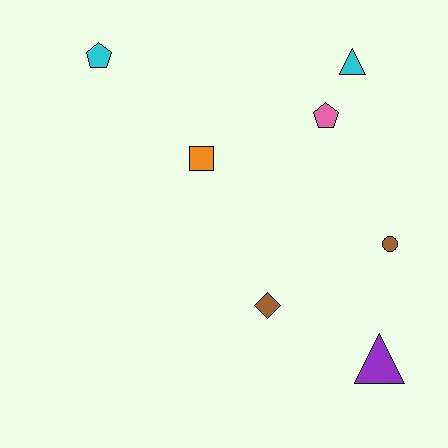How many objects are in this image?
There are 7 objects.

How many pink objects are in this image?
There is 1 pink object.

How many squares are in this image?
There is 1 square.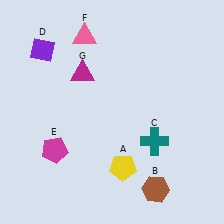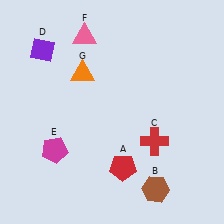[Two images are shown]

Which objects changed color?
A changed from yellow to red. C changed from teal to red. G changed from magenta to orange.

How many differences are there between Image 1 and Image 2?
There are 3 differences between the two images.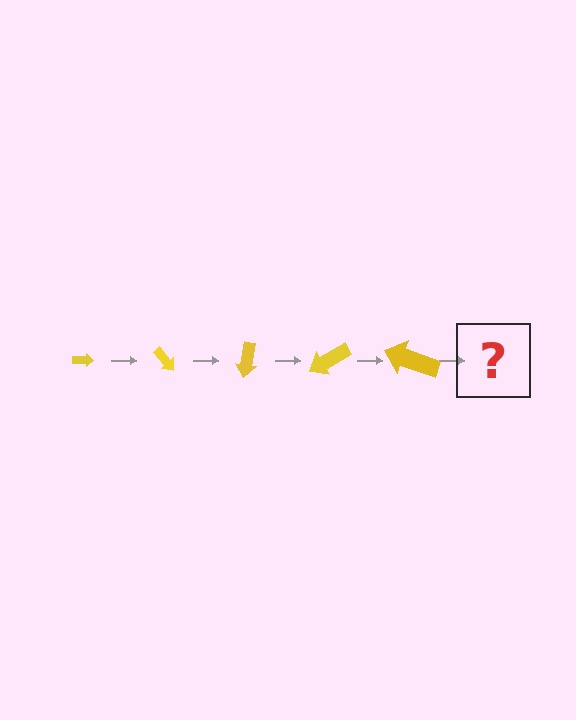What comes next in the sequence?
The next element should be an arrow, larger than the previous one and rotated 250 degrees from the start.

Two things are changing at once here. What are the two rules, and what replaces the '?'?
The two rules are that the arrow grows larger each step and it rotates 50 degrees each step. The '?' should be an arrow, larger than the previous one and rotated 250 degrees from the start.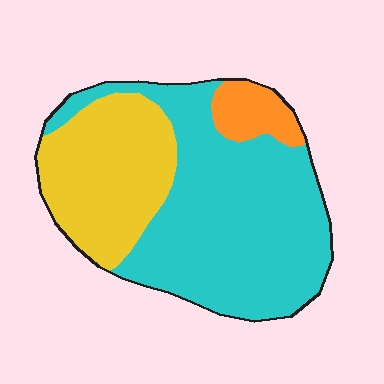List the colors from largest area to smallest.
From largest to smallest: cyan, yellow, orange.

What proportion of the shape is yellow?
Yellow takes up about one third (1/3) of the shape.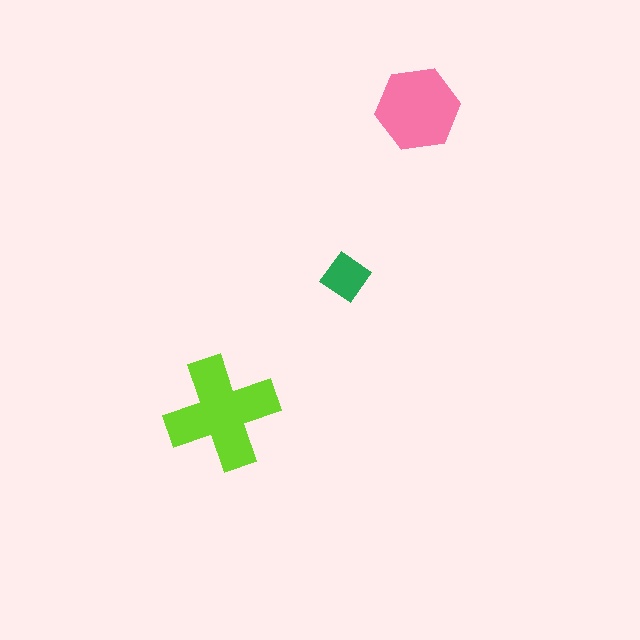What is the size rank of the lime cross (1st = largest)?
1st.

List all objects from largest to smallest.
The lime cross, the pink hexagon, the green diamond.